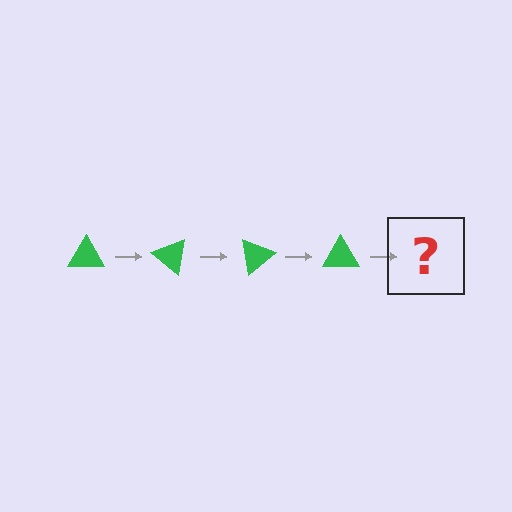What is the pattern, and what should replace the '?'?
The pattern is that the triangle rotates 40 degrees each step. The '?' should be a green triangle rotated 160 degrees.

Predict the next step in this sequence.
The next step is a green triangle rotated 160 degrees.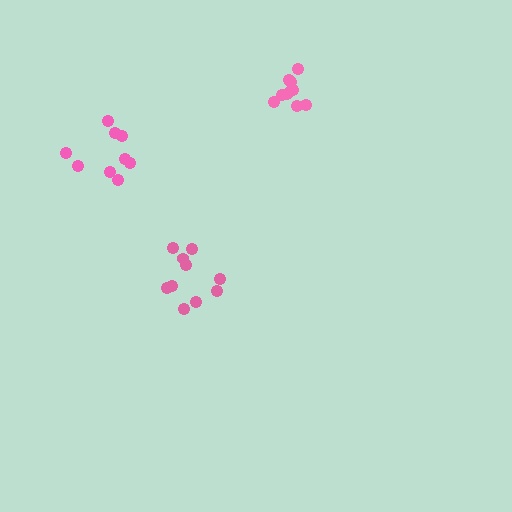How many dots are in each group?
Group 1: 10 dots, Group 2: 10 dots, Group 3: 9 dots (29 total).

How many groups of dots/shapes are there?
There are 3 groups.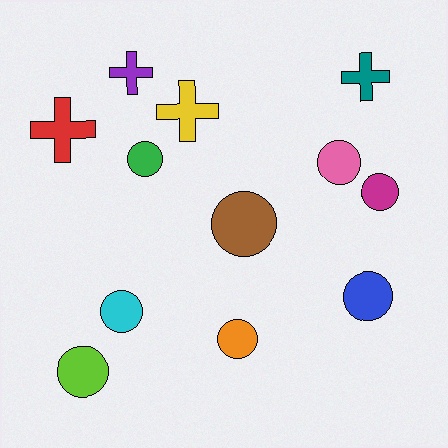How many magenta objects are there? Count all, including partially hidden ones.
There is 1 magenta object.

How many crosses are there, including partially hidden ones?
There are 4 crosses.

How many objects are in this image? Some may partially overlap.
There are 12 objects.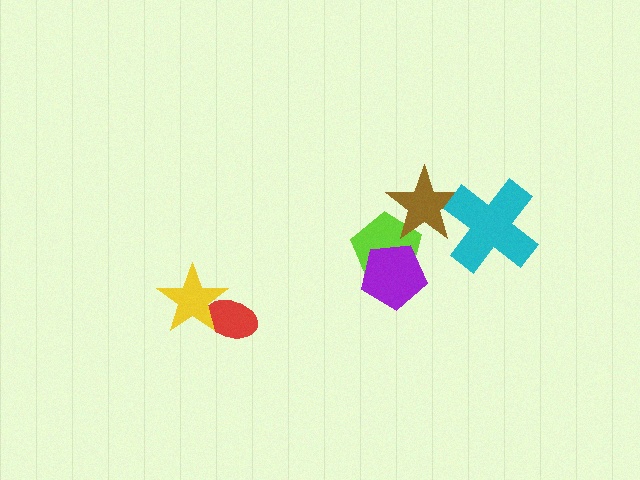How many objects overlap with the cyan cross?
1 object overlaps with the cyan cross.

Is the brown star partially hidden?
Yes, it is partially covered by another shape.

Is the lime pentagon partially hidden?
Yes, it is partially covered by another shape.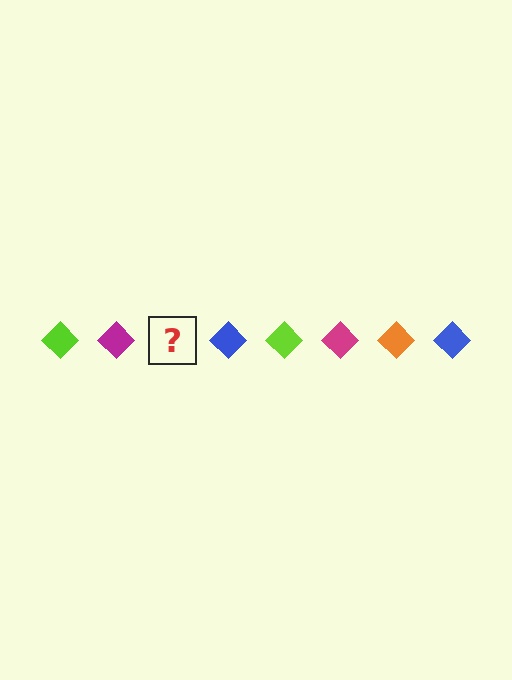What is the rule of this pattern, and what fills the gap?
The rule is that the pattern cycles through lime, magenta, orange, blue diamonds. The gap should be filled with an orange diamond.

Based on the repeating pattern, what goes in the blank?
The blank should be an orange diamond.